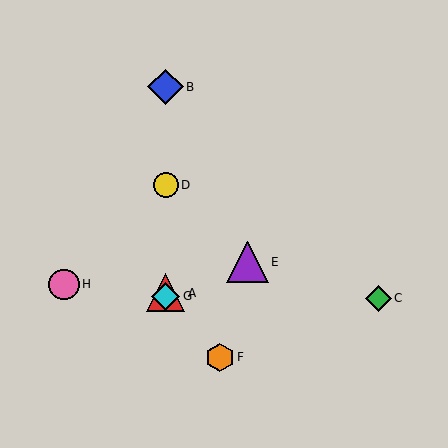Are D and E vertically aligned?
No, D is at x≈166 and E is at x≈247.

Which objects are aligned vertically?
Objects A, B, D, G are aligned vertically.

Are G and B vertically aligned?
Yes, both are at x≈166.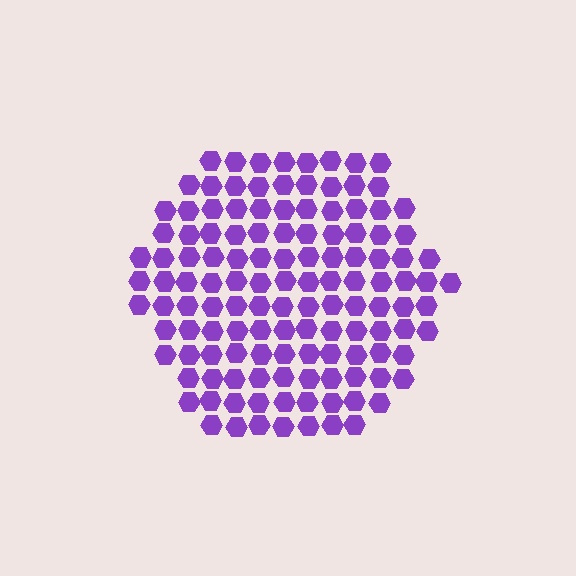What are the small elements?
The small elements are hexagons.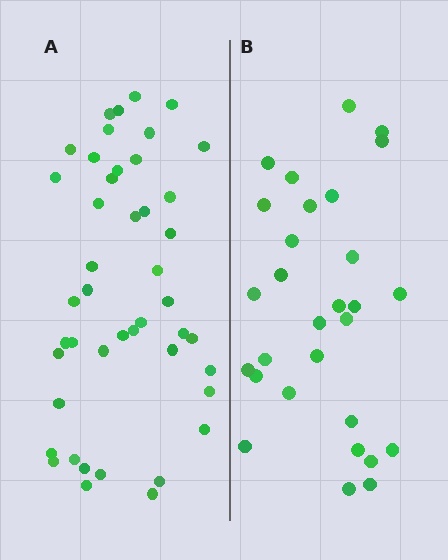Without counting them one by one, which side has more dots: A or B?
Region A (the left region) has more dots.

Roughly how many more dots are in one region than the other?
Region A has approximately 15 more dots than region B.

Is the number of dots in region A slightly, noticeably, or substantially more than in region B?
Region A has substantially more. The ratio is roughly 1.6 to 1.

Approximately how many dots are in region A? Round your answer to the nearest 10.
About 40 dots. (The exact count is 45, which rounds to 40.)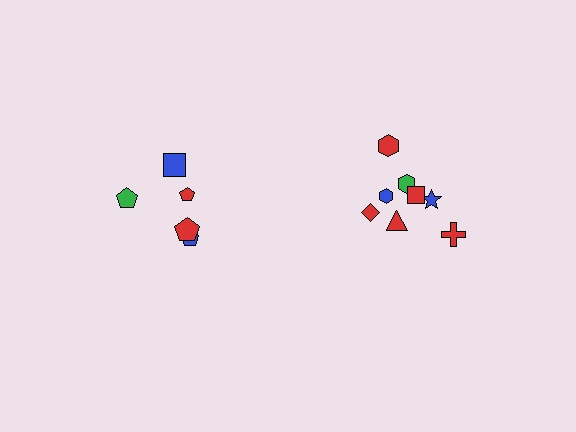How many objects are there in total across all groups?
There are 13 objects.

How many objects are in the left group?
There are 5 objects.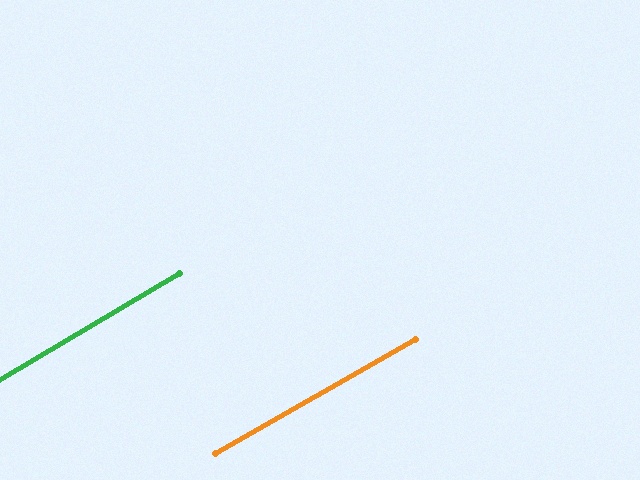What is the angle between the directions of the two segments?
Approximately 1 degree.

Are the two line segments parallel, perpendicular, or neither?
Parallel — their directions differ by only 1.1°.